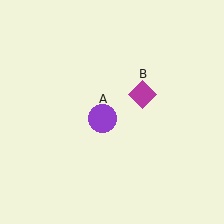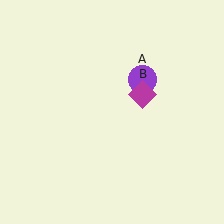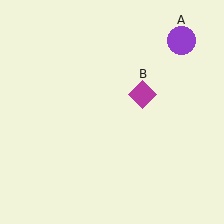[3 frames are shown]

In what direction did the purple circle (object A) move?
The purple circle (object A) moved up and to the right.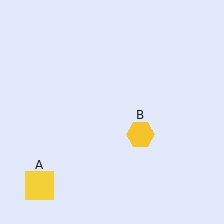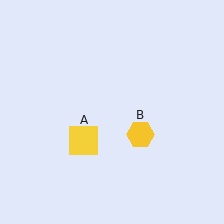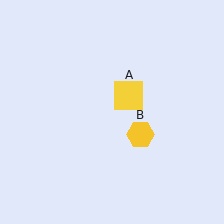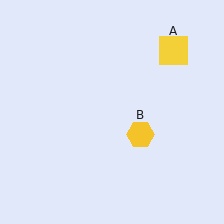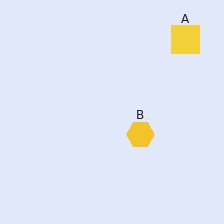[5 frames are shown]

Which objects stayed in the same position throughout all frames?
Yellow hexagon (object B) remained stationary.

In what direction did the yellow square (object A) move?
The yellow square (object A) moved up and to the right.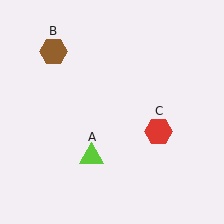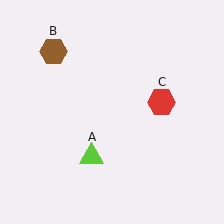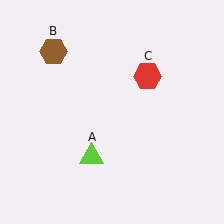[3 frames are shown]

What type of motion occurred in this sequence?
The red hexagon (object C) rotated counterclockwise around the center of the scene.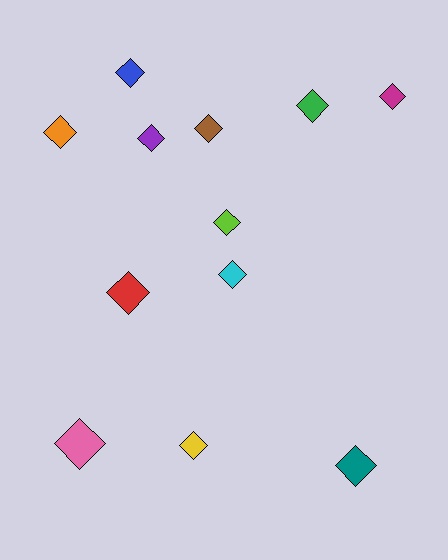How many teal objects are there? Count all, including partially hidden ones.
There is 1 teal object.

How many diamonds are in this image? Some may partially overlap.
There are 12 diamonds.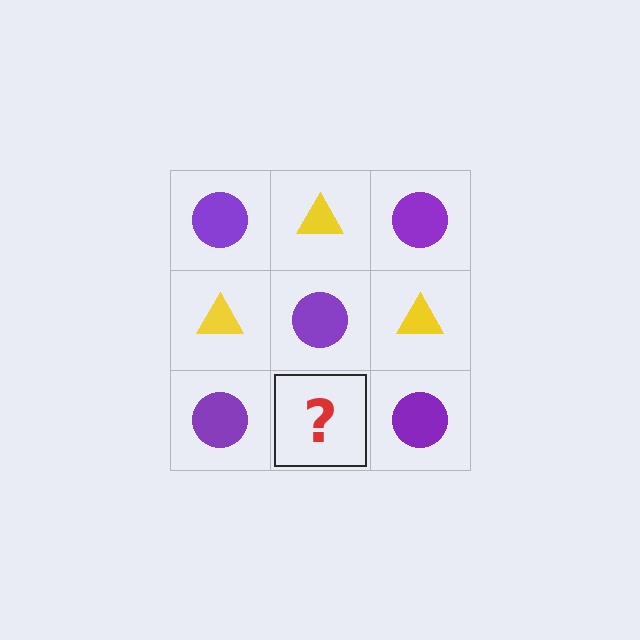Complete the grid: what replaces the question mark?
The question mark should be replaced with a yellow triangle.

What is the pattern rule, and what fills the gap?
The rule is that it alternates purple circle and yellow triangle in a checkerboard pattern. The gap should be filled with a yellow triangle.